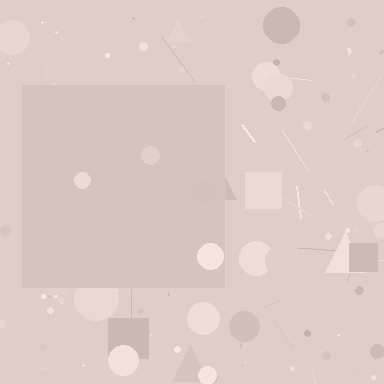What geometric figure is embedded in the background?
A square is embedded in the background.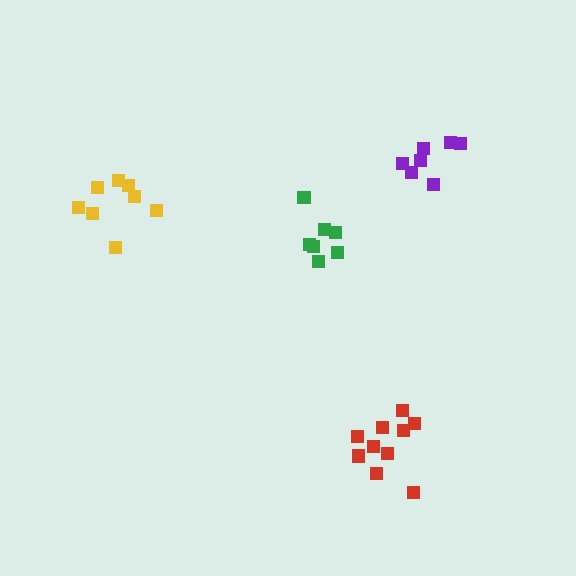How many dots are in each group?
Group 1: 10 dots, Group 2: 7 dots, Group 3: 8 dots, Group 4: 7 dots (32 total).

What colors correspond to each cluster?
The clusters are colored: red, green, yellow, purple.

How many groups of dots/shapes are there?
There are 4 groups.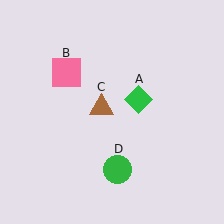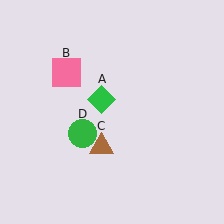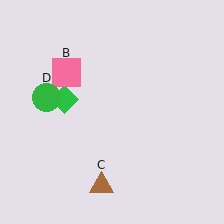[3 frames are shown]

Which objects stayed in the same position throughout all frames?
Pink square (object B) remained stationary.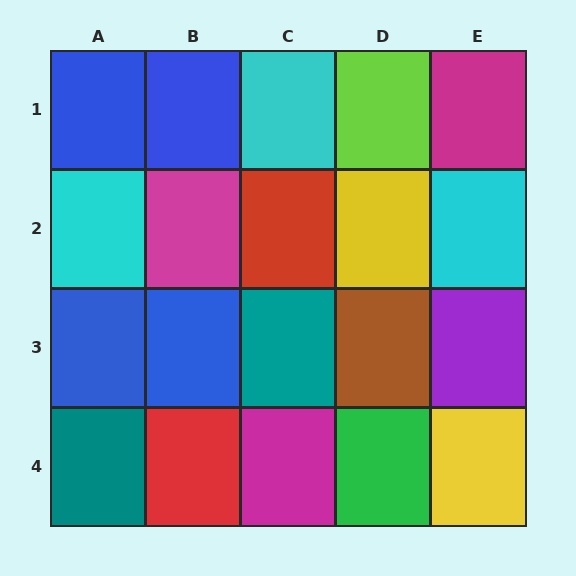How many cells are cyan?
3 cells are cyan.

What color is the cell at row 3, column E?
Purple.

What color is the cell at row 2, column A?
Cyan.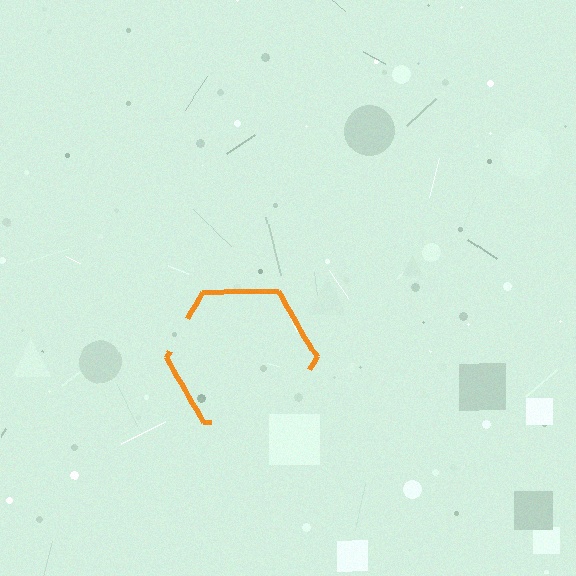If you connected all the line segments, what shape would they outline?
They would outline a hexagon.